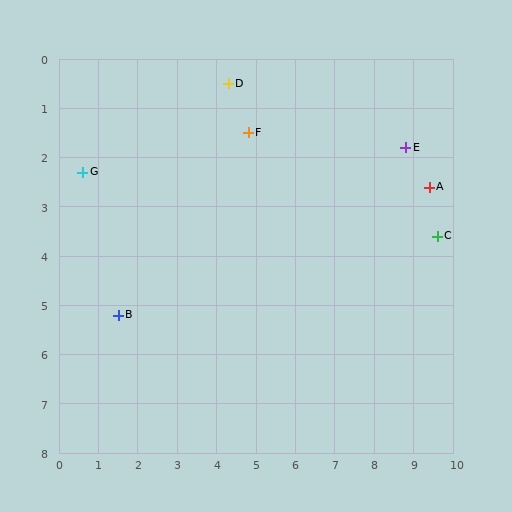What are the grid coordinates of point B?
Point B is at approximately (1.5, 5.2).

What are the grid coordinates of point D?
Point D is at approximately (4.3, 0.5).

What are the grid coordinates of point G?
Point G is at approximately (0.6, 2.3).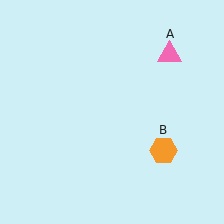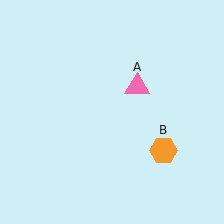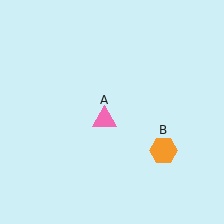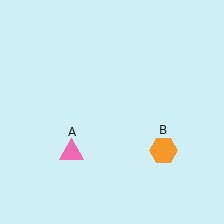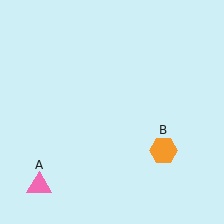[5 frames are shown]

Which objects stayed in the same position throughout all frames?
Orange hexagon (object B) remained stationary.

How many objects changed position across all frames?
1 object changed position: pink triangle (object A).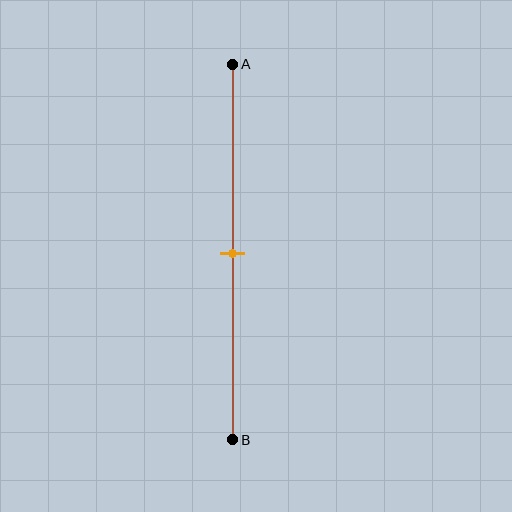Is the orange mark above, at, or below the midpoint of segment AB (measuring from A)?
The orange mark is approximately at the midpoint of segment AB.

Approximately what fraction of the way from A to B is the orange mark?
The orange mark is approximately 50% of the way from A to B.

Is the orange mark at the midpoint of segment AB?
Yes, the mark is approximately at the midpoint.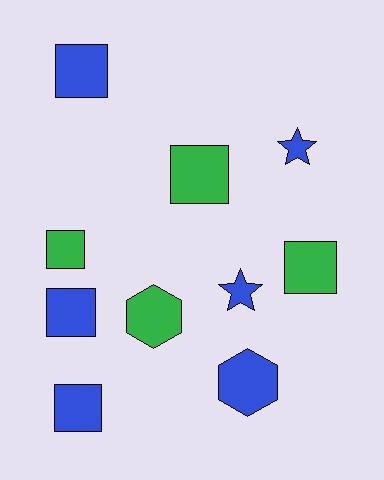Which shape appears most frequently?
Square, with 6 objects.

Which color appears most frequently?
Blue, with 6 objects.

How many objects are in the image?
There are 10 objects.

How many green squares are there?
There are 3 green squares.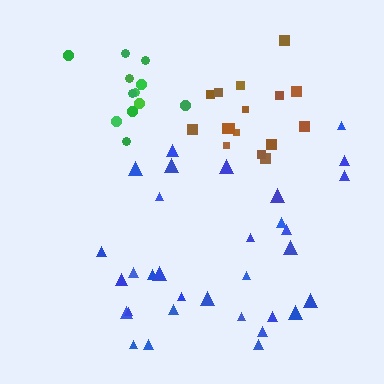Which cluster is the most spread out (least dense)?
Blue.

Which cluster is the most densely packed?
Green.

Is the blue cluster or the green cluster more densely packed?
Green.